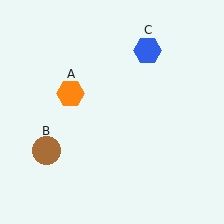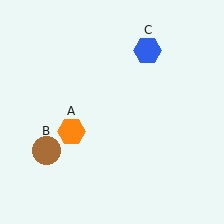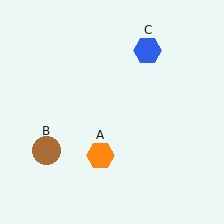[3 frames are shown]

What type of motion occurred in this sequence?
The orange hexagon (object A) rotated counterclockwise around the center of the scene.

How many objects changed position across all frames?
1 object changed position: orange hexagon (object A).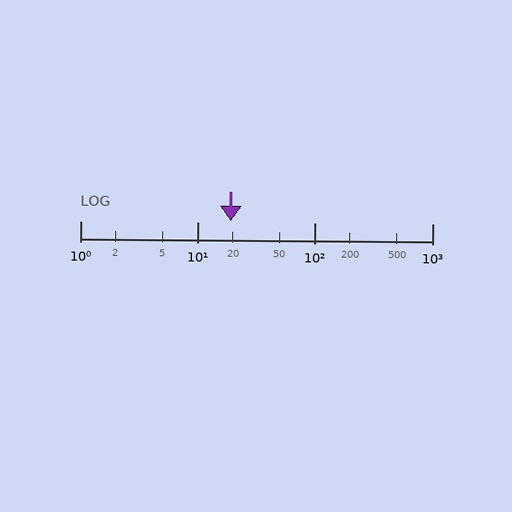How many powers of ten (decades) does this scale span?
The scale spans 3 decades, from 1 to 1000.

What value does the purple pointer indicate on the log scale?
The pointer indicates approximately 19.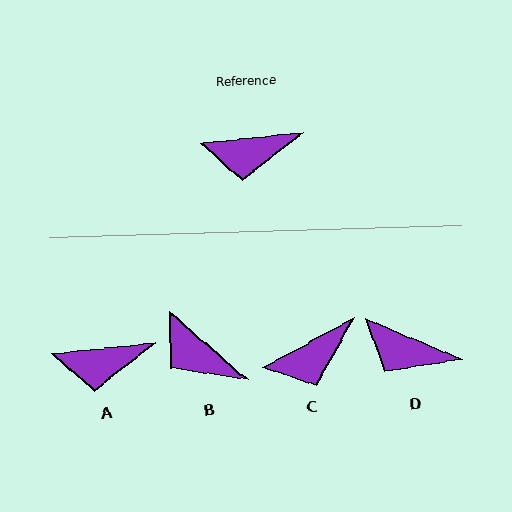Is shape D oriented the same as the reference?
No, it is off by about 29 degrees.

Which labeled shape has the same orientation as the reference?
A.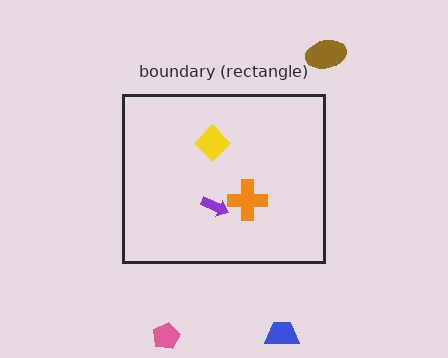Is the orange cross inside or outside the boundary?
Inside.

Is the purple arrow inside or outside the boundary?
Inside.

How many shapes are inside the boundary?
3 inside, 3 outside.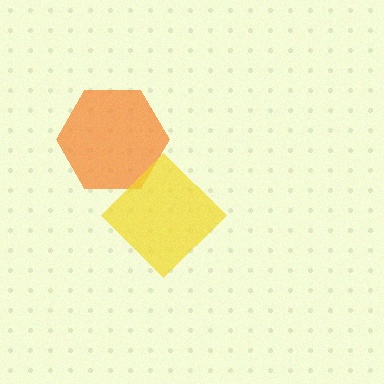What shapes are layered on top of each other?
The layered shapes are: an orange hexagon, a yellow diamond.